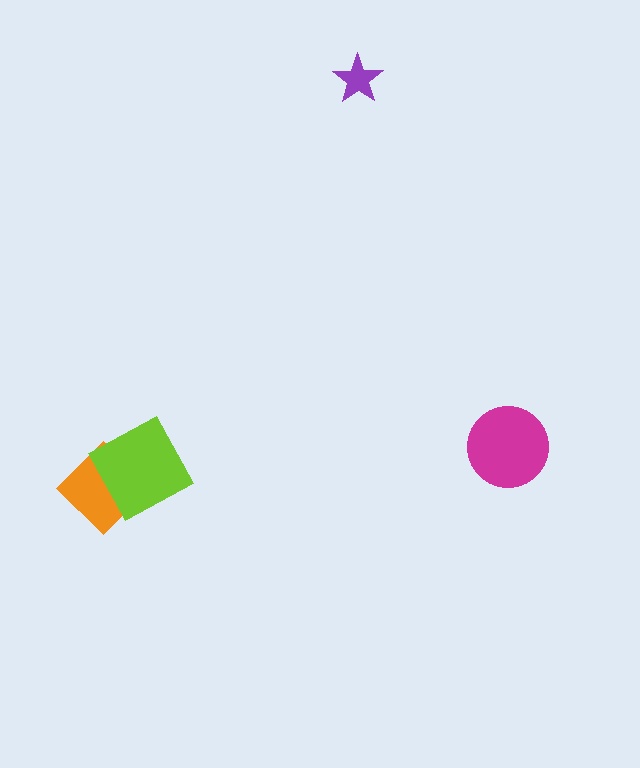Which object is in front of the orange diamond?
The lime square is in front of the orange diamond.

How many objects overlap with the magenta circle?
0 objects overlap with the magenta circle.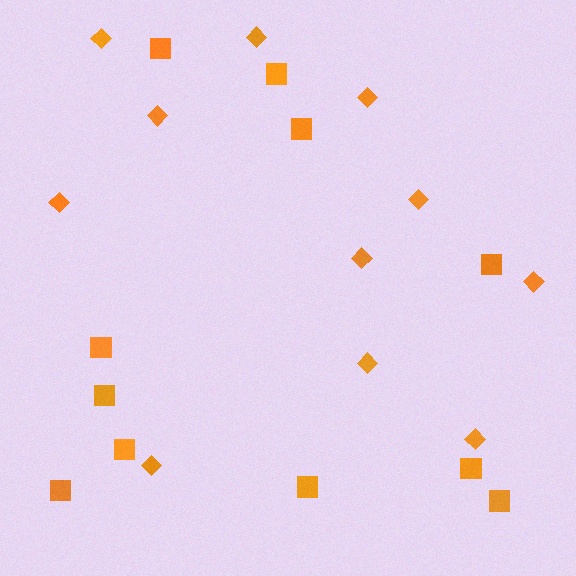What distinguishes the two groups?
There are 2 groups: one group of diamonds (11) and one group of squares (11).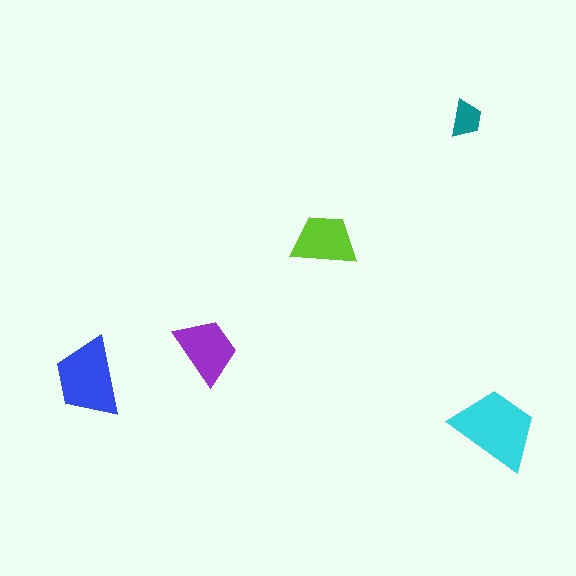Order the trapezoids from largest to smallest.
the cyan one, the blue one, the purple one, the lime one, the teal one.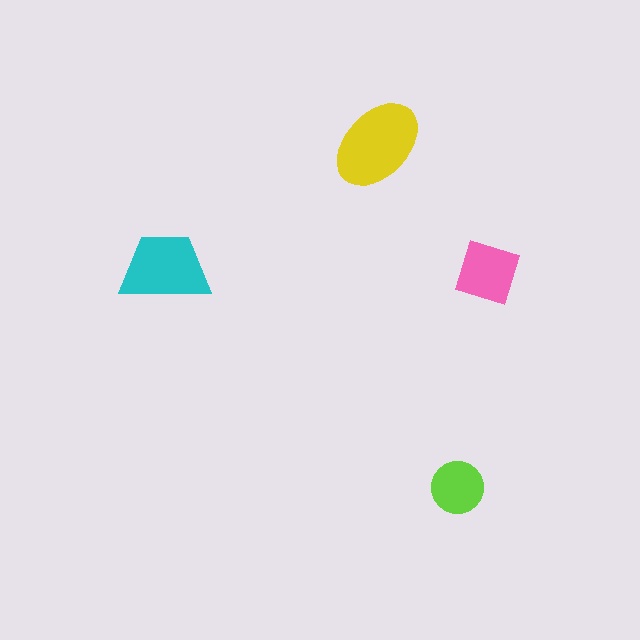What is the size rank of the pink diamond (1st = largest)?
3rd.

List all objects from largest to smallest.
The yellow ellipse, the cyan trapezoid, the pink diamond, the lime circle.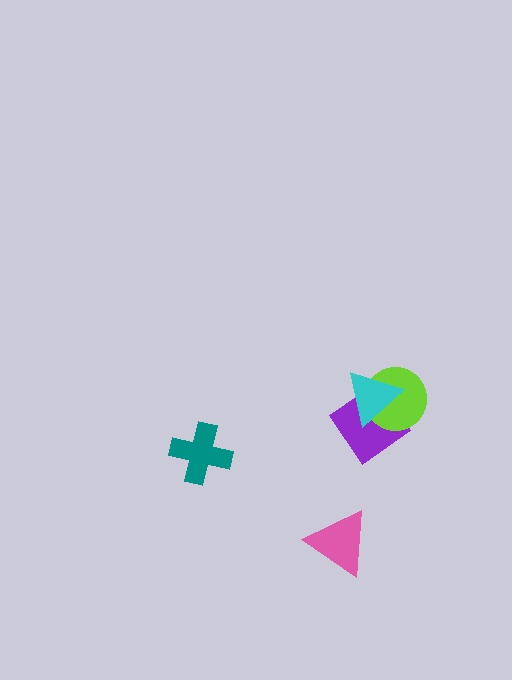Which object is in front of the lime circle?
The cyan triangle is in front of the lime circle.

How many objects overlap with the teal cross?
0 objects overlap with the teal cross.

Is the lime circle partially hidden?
Yes, it is partially covered by another shape.